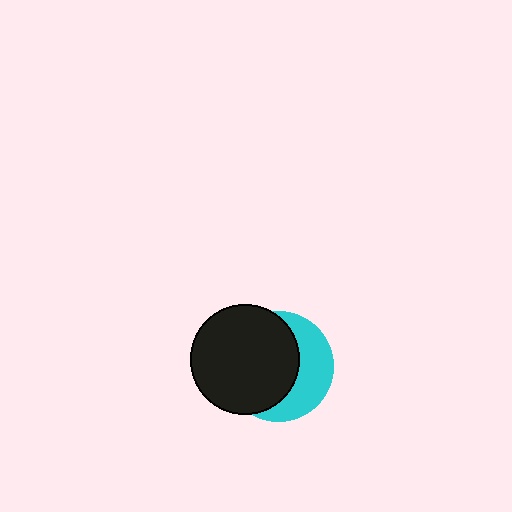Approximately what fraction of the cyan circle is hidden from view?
Roughly 61% of the cyan circle is hidden behind the black circle.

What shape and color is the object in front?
The object in front is a black circle.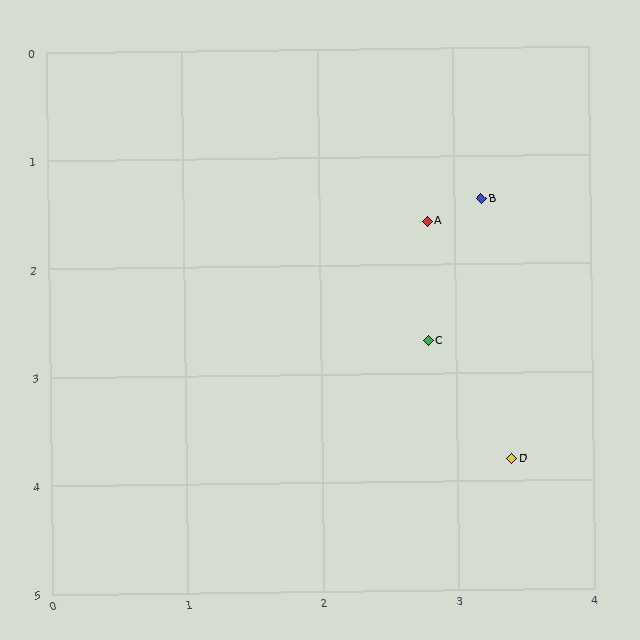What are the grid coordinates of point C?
Point C is at approximately (2.8, 2.7).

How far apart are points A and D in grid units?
Points A and D are about 2.3 grid units apart.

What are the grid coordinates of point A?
Point A is at approximately (2.8, 1.6).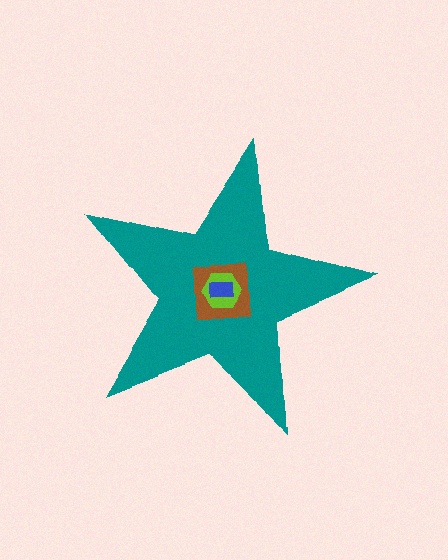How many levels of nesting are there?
4.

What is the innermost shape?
The blue rectangle.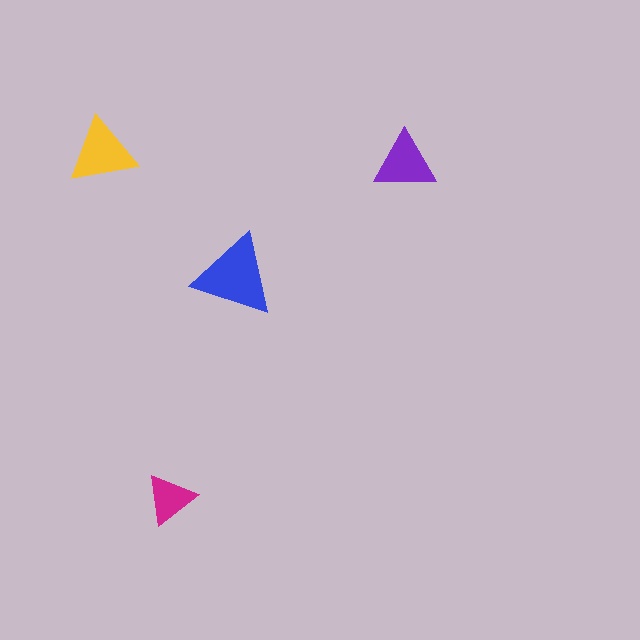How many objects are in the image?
There are 4 objects in the image.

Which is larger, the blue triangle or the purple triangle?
The blue one.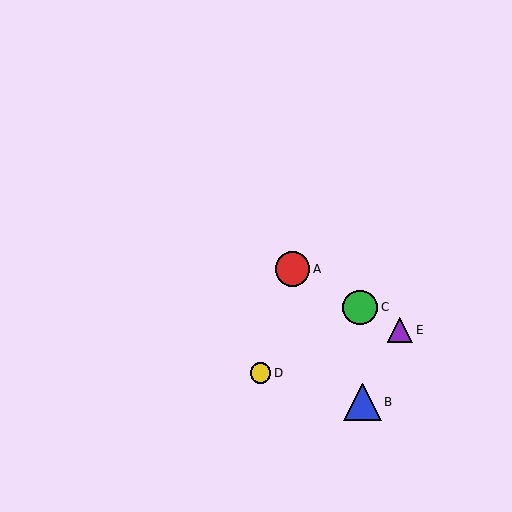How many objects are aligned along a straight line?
3 objects (A, C, E) are aligned along a straight line.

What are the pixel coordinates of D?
Object D is at (261, 373).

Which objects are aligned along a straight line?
Objects A, C, E are aligned along a straight line.